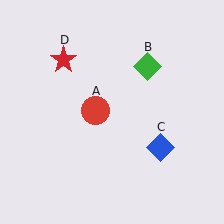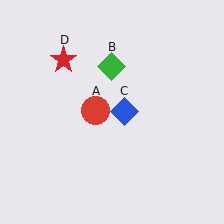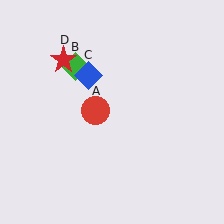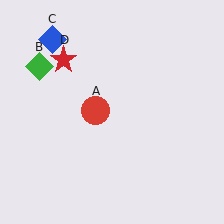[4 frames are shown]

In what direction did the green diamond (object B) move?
The green diamond (object B) moved left.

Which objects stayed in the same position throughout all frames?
Red circle (object A) and red star (object D) remained stationary.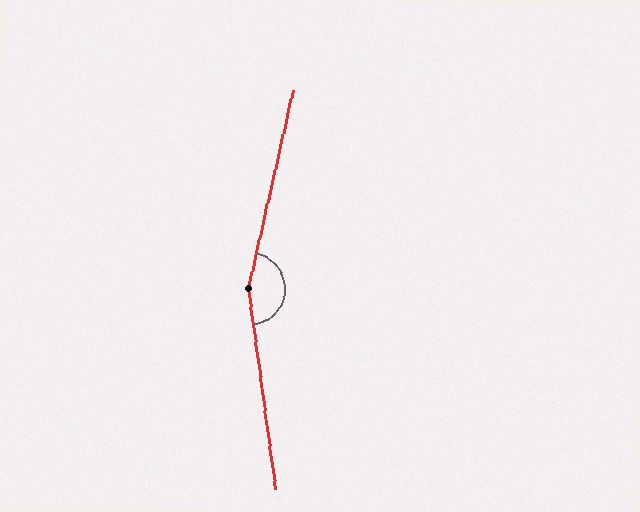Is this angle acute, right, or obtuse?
It is obtuse.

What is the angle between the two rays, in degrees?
Approximately 160 degrees.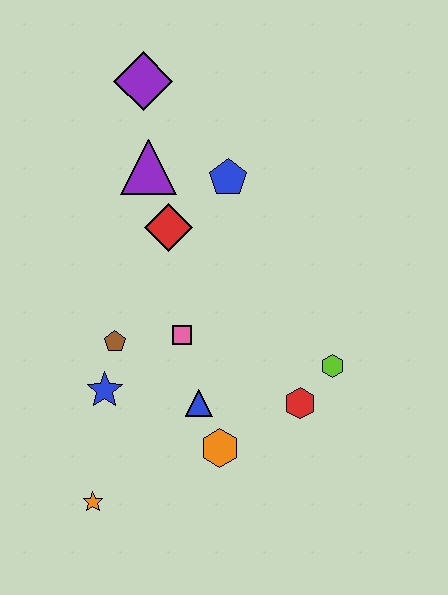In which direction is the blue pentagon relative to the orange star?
The blue pentagon is above the orange star.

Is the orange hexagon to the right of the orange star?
Yes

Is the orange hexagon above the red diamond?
No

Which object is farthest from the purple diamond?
The orange star is farthest from the purple diamond.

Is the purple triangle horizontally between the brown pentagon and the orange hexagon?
Yes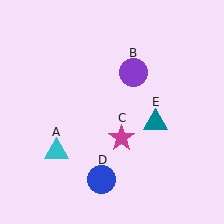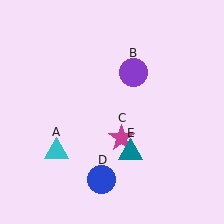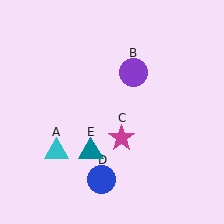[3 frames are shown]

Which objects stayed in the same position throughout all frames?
Cyan triangle (object A) and purple circle (object B) and magenta star (object C) and blue circle (object D) remained stationary.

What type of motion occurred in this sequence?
The teal triangle (object E) rotated clockwise around the center of the scene.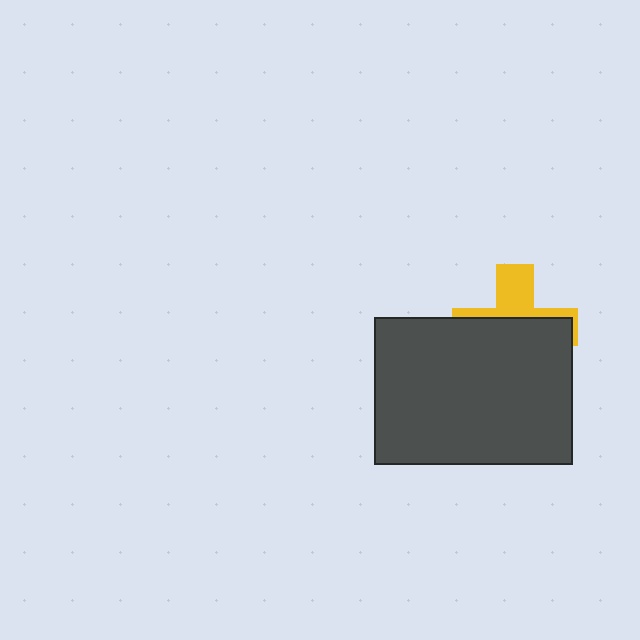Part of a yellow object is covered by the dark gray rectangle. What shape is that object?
It is a cross.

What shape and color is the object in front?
The object in front is a dark gray rectangle.